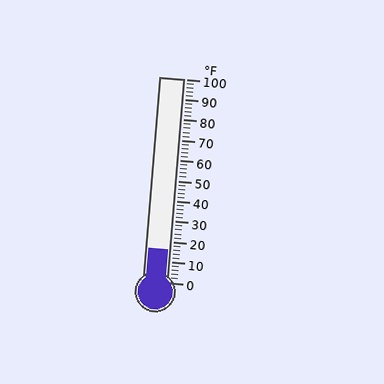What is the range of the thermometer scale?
The thermometer scale ranges from 0°F to 100°F.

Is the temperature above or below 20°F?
The temperature is below 20°F.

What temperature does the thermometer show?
The thermometer shows approximately 16°F.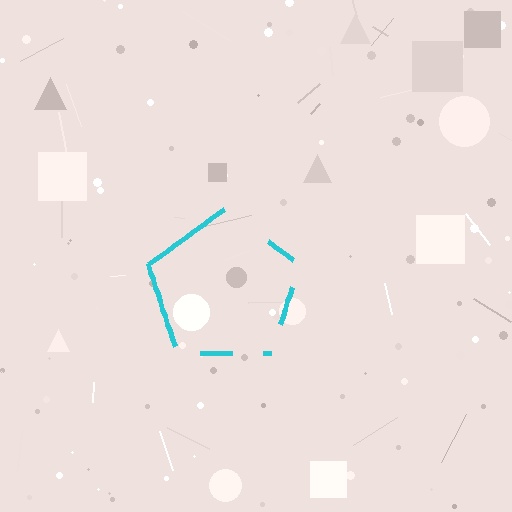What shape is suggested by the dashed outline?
The dashed outline suggests a pentagon.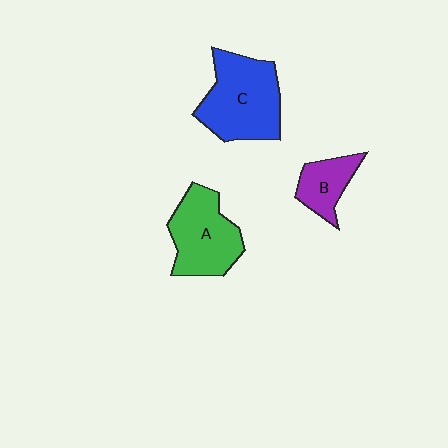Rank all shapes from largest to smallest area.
From largest to smallest: C (blue), A (green), B (purple).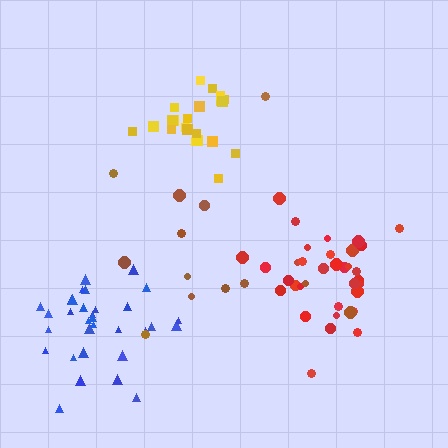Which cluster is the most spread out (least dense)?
Brown.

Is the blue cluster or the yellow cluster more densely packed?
Yellow.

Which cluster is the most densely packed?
Yellow.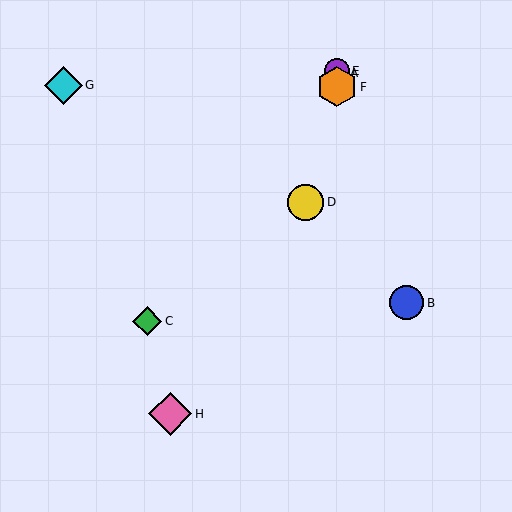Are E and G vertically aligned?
No, E is at x≈337 and G is at x≈63.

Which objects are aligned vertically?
Objects A, E, F are aligned vertically.